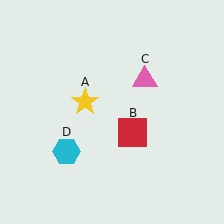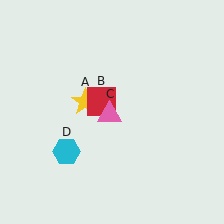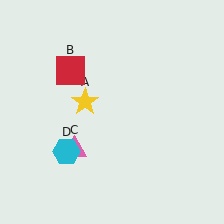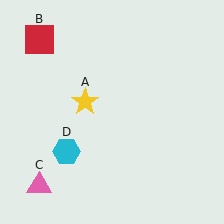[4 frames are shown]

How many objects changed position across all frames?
2 objects changed position: red square (object B), pink triangle (object C).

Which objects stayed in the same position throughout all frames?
Yellow star (object A) and cyan hexagon (object D) remained stationary.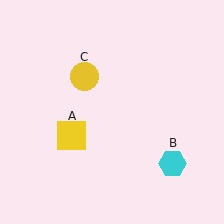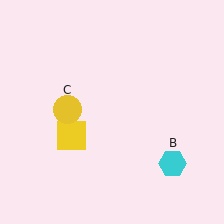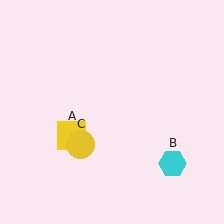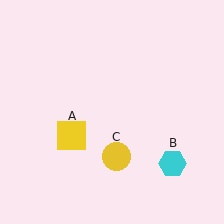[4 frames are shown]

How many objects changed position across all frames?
1 object changed position: yellow circle (object C).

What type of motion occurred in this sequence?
The yellow circle (object C) rotated counterclockwise around the center of the scene.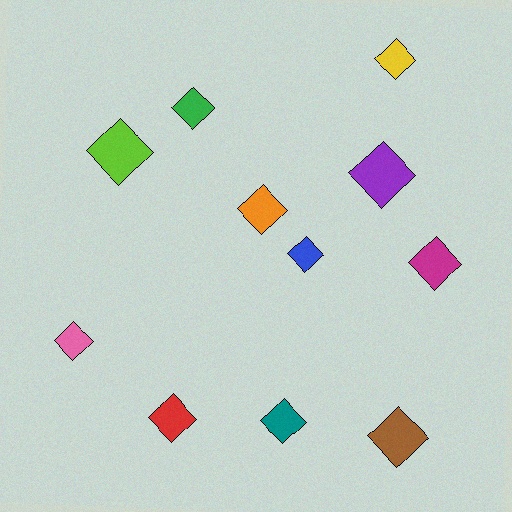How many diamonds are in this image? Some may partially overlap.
There are 11 diamonds.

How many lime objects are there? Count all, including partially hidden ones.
There is 1 lime object.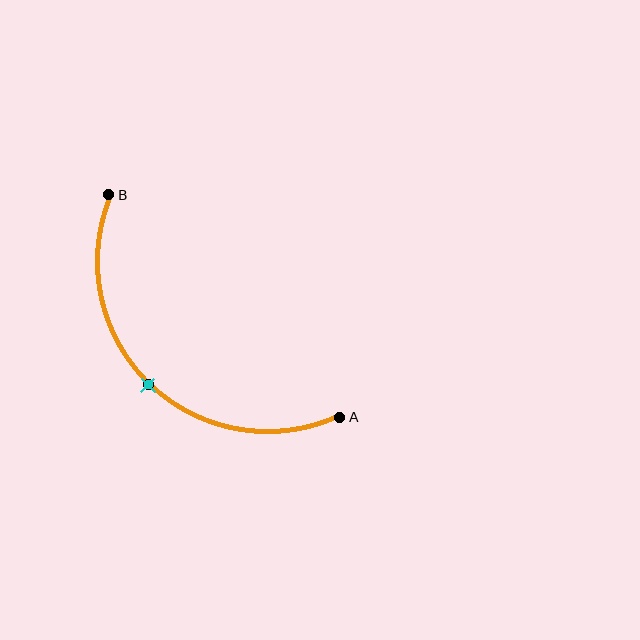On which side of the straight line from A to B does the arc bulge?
The arc bulges below and to the left of the straight line connecting A and B.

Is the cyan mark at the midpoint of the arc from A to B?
Yes. The cyan mark lies on the arc at equal arc-length from both A and B — it is the arc midpoint.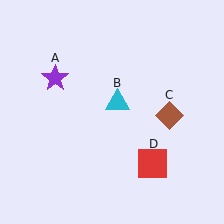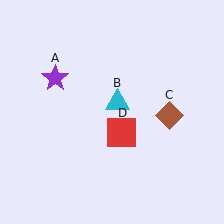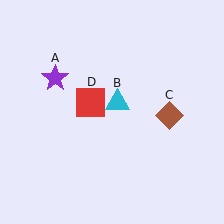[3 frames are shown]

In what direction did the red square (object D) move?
The red square (object D) moved up and to the left.